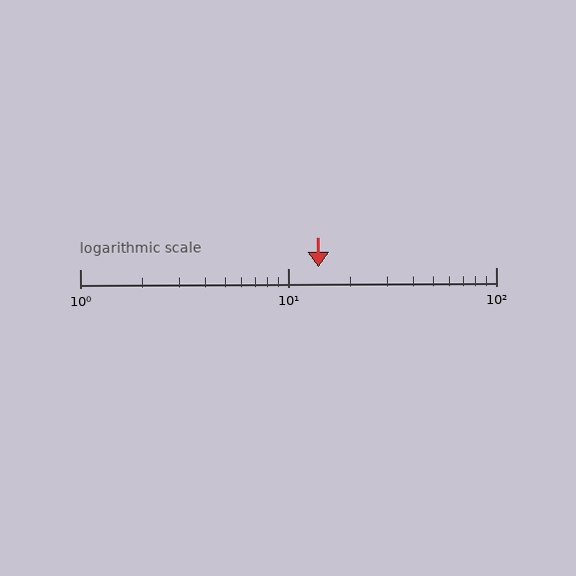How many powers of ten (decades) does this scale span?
The scale spans 2 decades, from 1 to 100.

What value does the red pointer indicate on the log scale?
The pointer indicates approximately 14.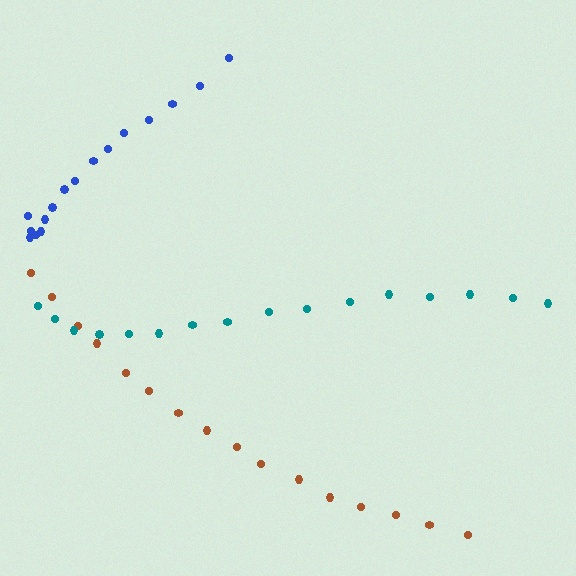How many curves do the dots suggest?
There are 3 distinct paths.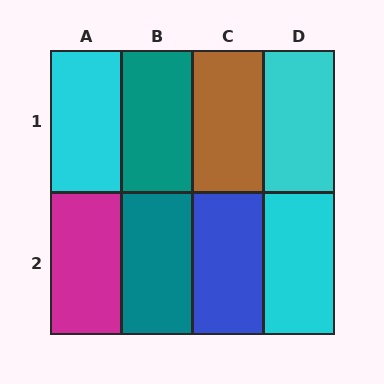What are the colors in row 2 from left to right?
Magenta, teal, blue, cyan.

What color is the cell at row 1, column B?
Teal.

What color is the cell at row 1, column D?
Cyan.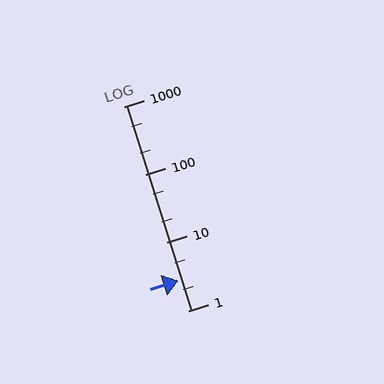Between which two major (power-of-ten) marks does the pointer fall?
The pointer is between 1 and 10.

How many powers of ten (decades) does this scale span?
The scale spans 3 decades, from 1 to 1000.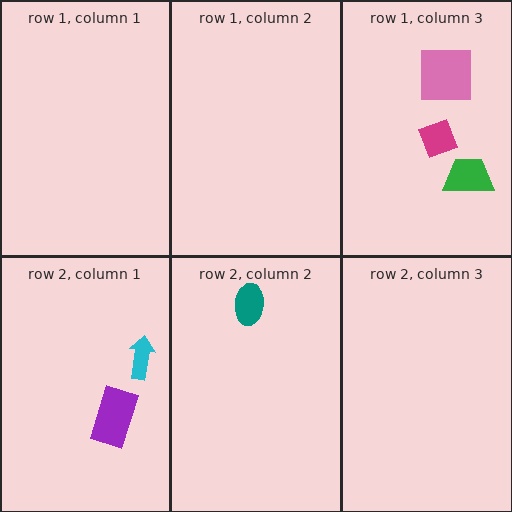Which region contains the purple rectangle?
The row 2, column 1 region.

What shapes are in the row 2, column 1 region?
The cyan arrow, the purple rectangle.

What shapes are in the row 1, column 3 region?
The green trapezoid, the pink square, the magenta diamond.